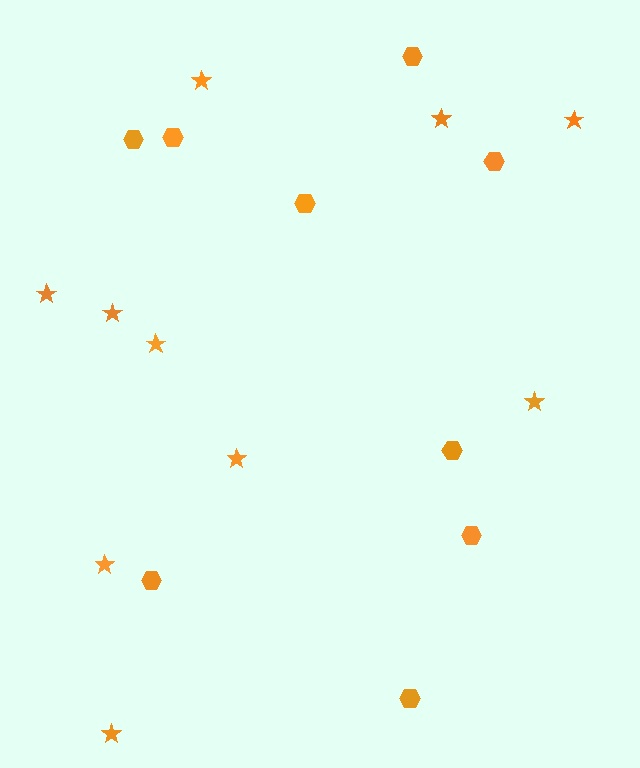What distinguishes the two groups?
There are 2 groups: one group of hexagons (9) and one group of stars (10).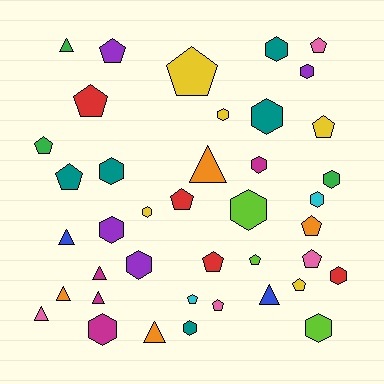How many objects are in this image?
There are 40 objects.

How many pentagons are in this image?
There are 15 pentagons.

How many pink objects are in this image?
There are 4 pink objects.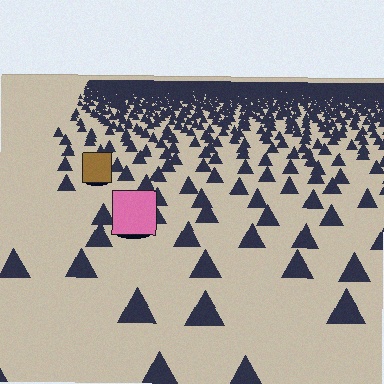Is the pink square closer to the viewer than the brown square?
Yes. The pink square is closer — you can tell from the texture gradient: the ground texture is coarser near it.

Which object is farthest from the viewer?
The brown square is farthest from the viewer. It appears smaller and the ground texture around it is denser.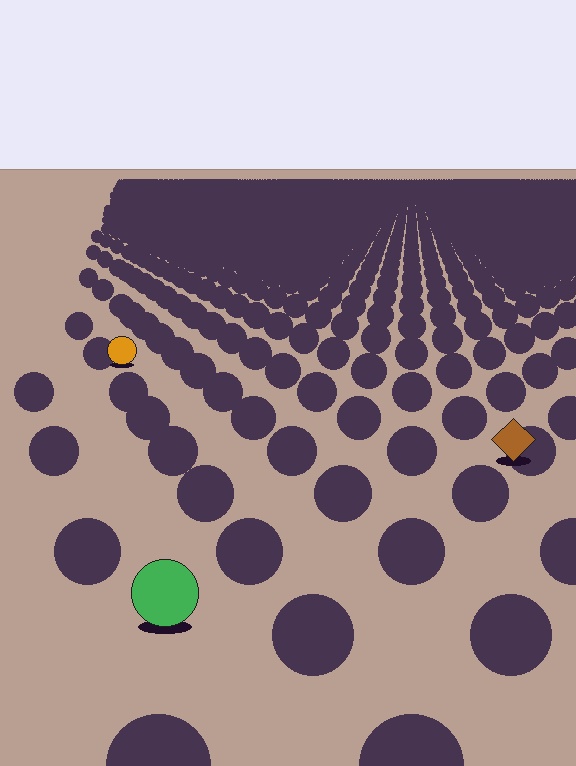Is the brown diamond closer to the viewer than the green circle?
No. The green circle is closer — you can tell from the texture gradient: the ground texture is coarser near it.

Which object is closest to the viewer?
The green circle is closest. The texture marks near it are larger and more spread out.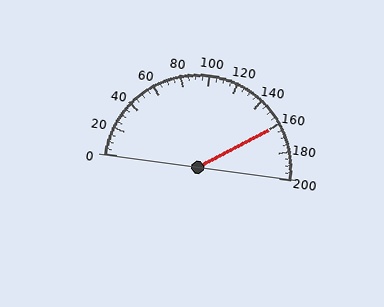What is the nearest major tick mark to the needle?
The nearest major tick mark is 160.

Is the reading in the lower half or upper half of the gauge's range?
The reading is in the upper half of the range (0 to 200).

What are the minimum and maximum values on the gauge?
The gauge ranges from 0 to 200.